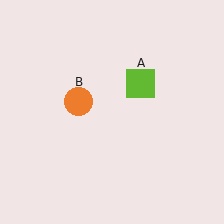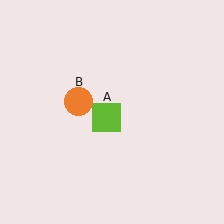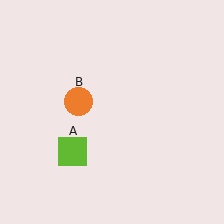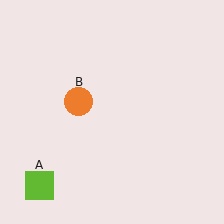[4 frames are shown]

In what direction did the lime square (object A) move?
The lime square (object A) moved down and to the left.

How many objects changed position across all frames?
1 object changed position: lime square (object A).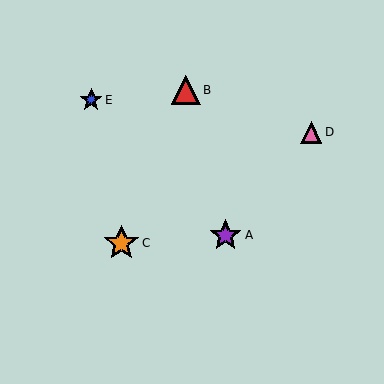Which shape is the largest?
The orange star (labeled C) is the largest.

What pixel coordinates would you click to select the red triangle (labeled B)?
Click at (186, 90) to select the red triangle B.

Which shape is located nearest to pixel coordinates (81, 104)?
The blue star (labeled E) at (91, 100) is nearest to that location.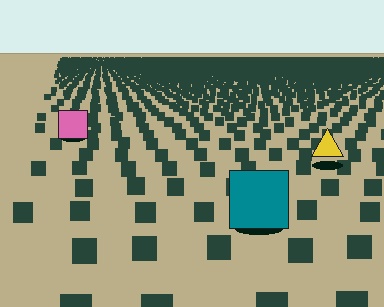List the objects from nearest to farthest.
From nearest to farthest: the teal square, the yellow triangle, the pink square.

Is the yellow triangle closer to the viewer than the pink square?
Yes. The yellow triangle is closer — you can tell from the texture gradient: the ground texture is coarser near it.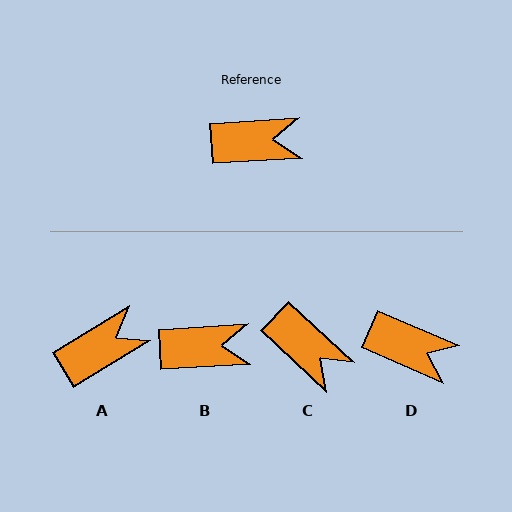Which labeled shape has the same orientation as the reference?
B.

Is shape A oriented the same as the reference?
No, it is off by about 28 degrees.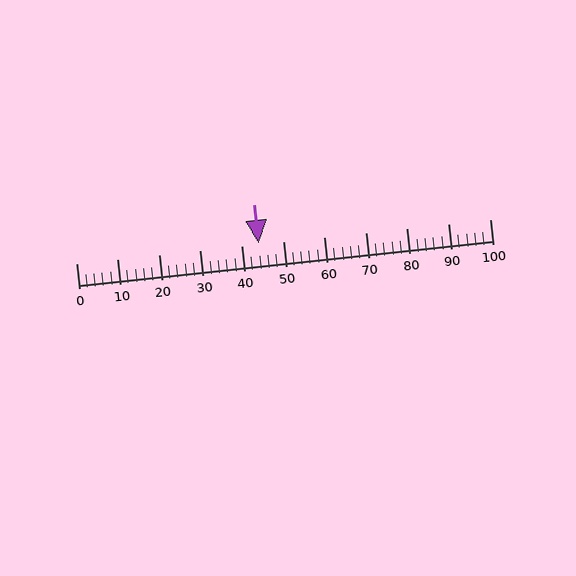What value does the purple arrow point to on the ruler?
The purple arrow points to approximately 44.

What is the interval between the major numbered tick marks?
The major tick marks are spaced 10 units apart.